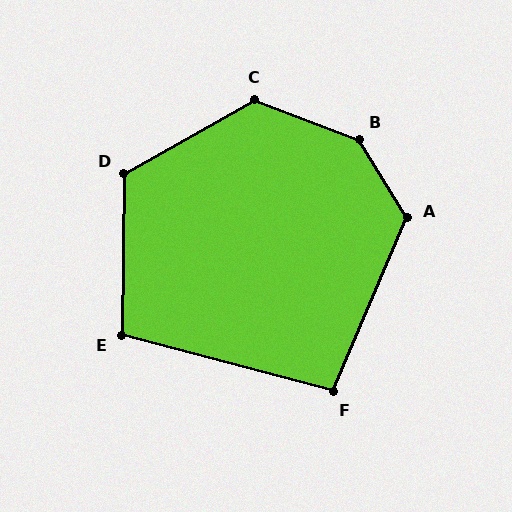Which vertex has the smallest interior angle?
F, at approximately 98 degrees.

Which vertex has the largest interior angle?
B, at approximately 142 degrees.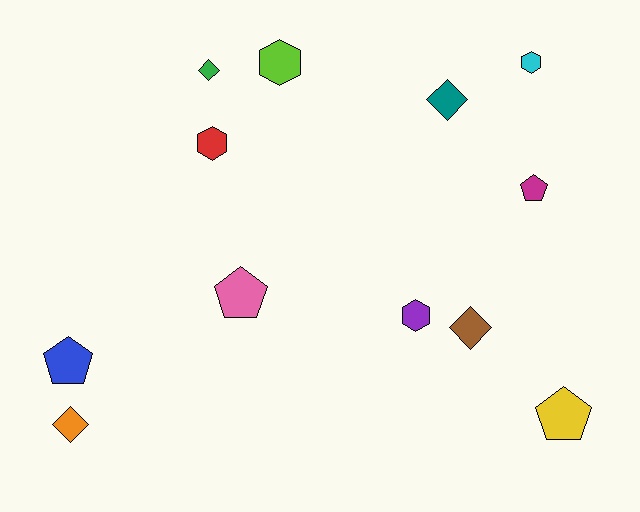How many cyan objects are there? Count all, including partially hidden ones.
There is 1 cyan object.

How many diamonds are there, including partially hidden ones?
There are 4 diamonds.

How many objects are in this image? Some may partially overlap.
There are 12 objects.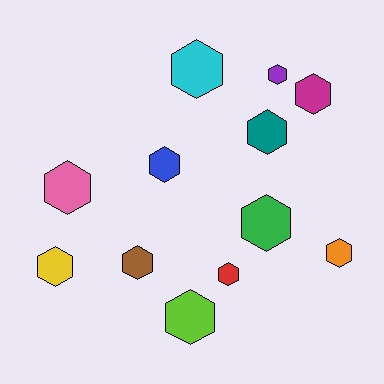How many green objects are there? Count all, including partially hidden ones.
There is 1 green object.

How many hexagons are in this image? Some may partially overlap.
There are 12 hexagons.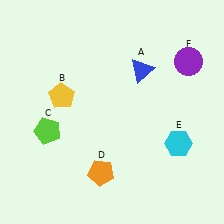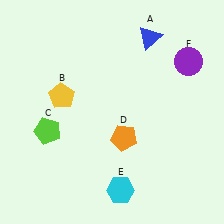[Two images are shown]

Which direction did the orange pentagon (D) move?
The orange pentagon (D) moved up.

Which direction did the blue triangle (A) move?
The blue triangle (A) moved up.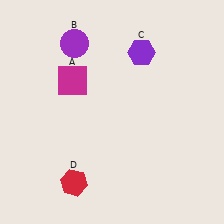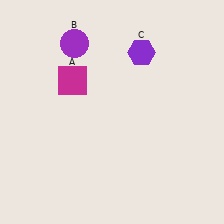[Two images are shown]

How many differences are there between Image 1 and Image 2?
There is 1 difference between the two images.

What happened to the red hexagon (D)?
The red hexagon (D) was removed in Image 2. It was in the bottom-left area of Image 1.